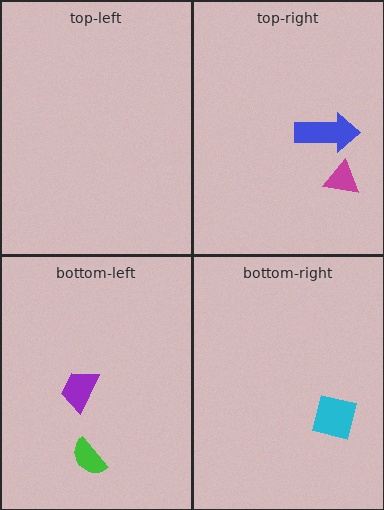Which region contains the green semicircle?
The bottom-left region.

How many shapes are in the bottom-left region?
2.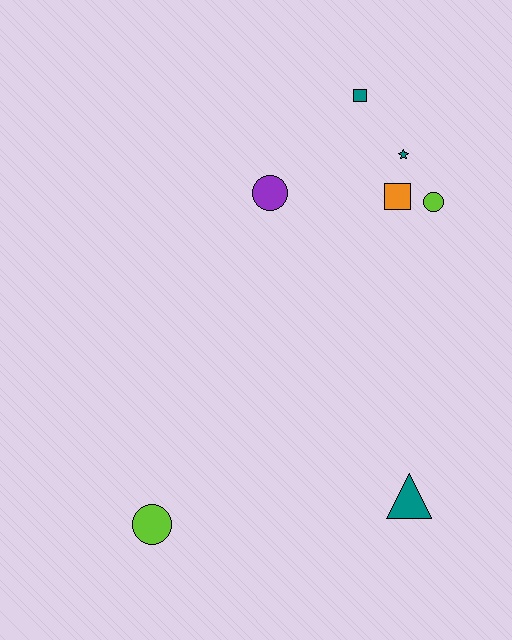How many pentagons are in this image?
There are no pentagons.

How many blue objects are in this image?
There are no blue objects.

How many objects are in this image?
There are 7 objects.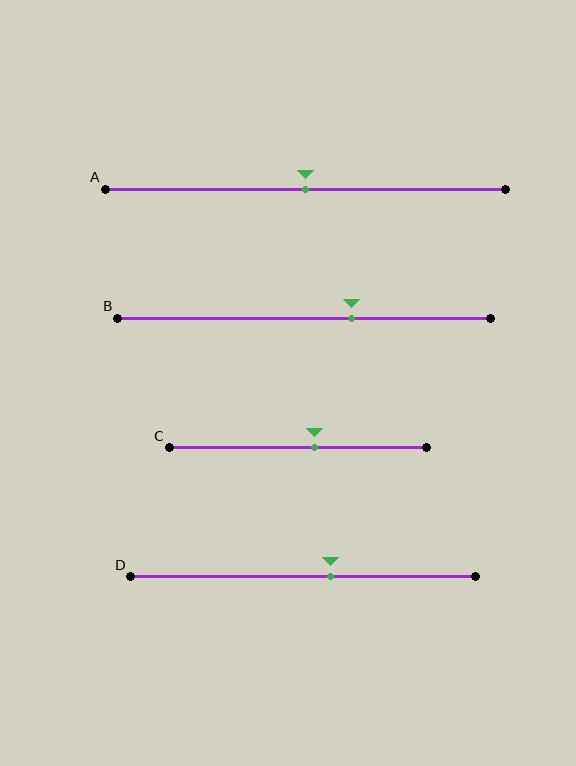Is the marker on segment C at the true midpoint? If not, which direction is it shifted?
No, the marker on segment C is shifted to the right by about 6% of the segment length.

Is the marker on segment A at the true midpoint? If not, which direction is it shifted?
Yes, the marker on segment A is at the true midpoint.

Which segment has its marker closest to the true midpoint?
Segment A has its marker closest to the true midpoint.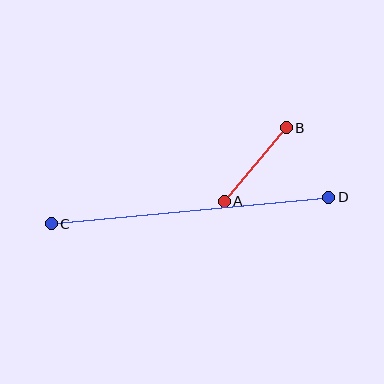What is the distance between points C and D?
The distance is approximately 279 pixels.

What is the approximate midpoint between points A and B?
The midpoint is at approximately (255, 164) pixels.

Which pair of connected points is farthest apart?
Points C and D are farthest apart.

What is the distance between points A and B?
The distance is approximately 96 pixels.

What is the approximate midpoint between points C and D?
The midpoint is at approximately (190, 211) pixels.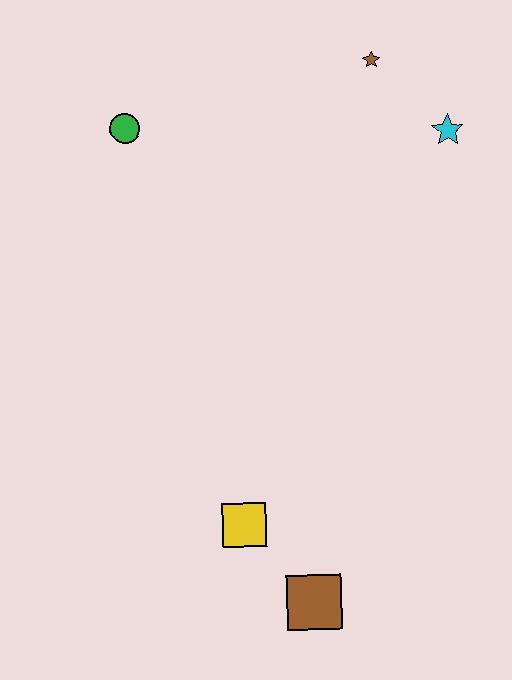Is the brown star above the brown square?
Yes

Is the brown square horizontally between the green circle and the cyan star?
Yes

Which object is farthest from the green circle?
The brown square is farthest from the green circle.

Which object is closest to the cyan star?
The brown star is closest to the cyan star.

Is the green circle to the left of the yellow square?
Yes